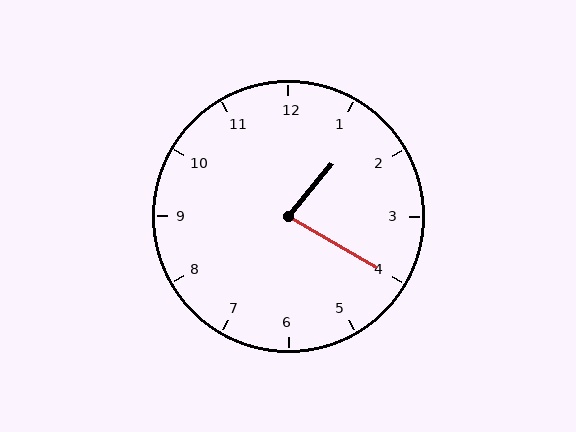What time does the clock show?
1:20.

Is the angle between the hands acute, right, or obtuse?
It is acute.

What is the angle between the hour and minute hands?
Approximately 80 degrees.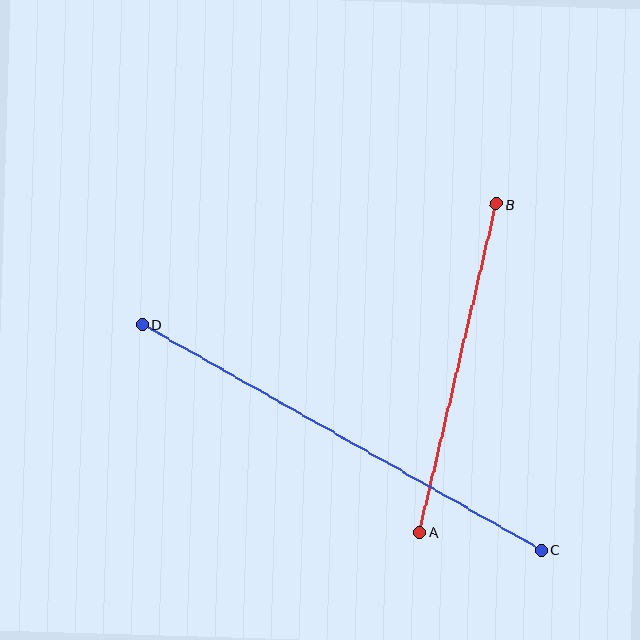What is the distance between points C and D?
The distance is approximately 458 pixels.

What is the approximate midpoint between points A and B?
The midpoint is at approximately (458, 368) pixels.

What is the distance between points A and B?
The distance is approximately 337 pixels.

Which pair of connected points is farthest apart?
Points C and D are farthest apart.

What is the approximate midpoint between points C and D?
The midpoint is at approximately (342, 437) pixels.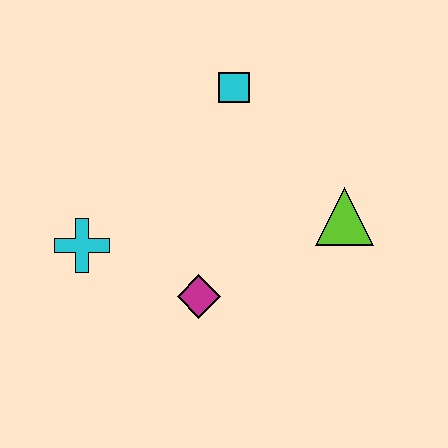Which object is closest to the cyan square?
The lime triangle is closest to the cyan square.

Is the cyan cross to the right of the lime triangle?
No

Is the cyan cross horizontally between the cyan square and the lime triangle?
No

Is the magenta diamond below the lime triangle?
Yes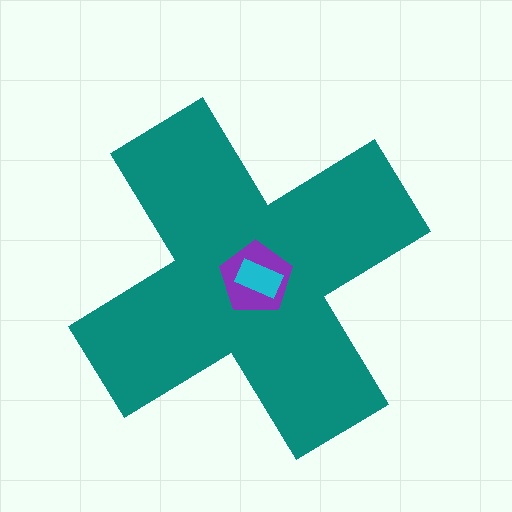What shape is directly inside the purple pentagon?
The cyan rectangle.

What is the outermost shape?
The teal cross.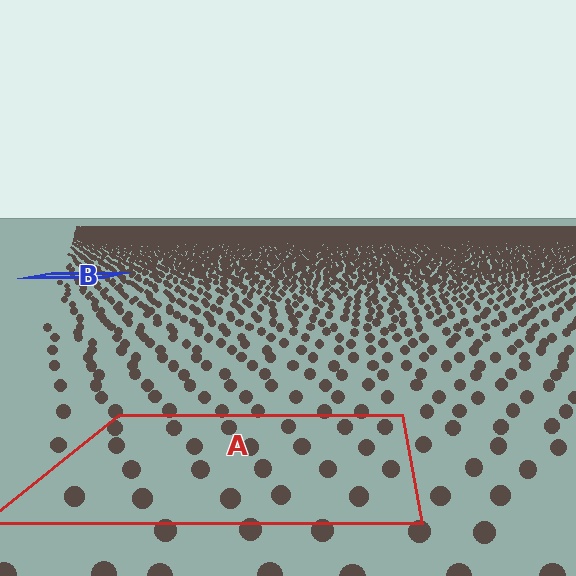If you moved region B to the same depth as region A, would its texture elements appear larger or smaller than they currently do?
They would appear larger. At a closer depth, the same texture elements are projected at a bigger on-screen size.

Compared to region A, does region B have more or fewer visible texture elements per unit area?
Region B has more texture elements per unit area — they are packed more densely because it is farther away.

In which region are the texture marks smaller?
The texture marks are smaller in region B, because it is farther away.